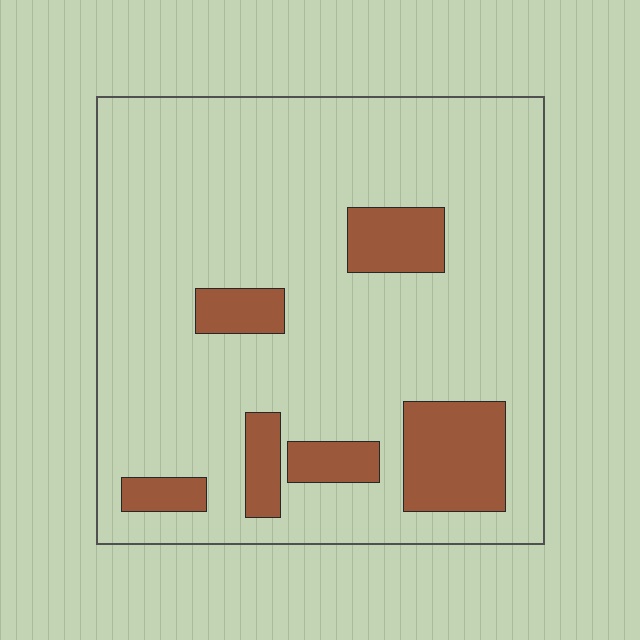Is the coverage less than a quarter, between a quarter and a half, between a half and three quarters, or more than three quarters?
Less than a quarter.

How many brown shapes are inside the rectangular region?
6.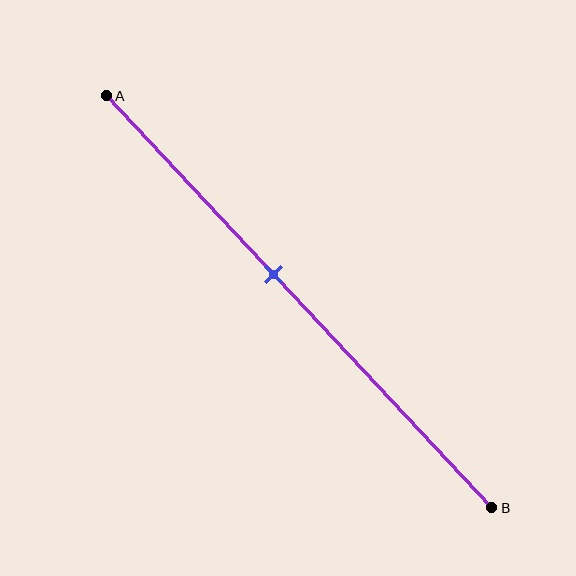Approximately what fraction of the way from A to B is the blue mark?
The blue mark is approximately 45% of the way from A to B.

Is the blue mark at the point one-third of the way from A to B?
No, the mark is at about 45% from A, not at the 33% one-third point.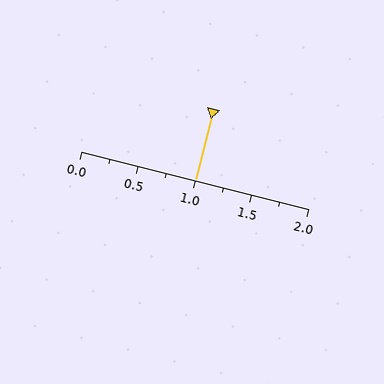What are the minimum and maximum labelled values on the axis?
The axis runs from 0.0 to 2.0.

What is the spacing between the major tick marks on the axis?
The major ticks are spaced 0.5 apart.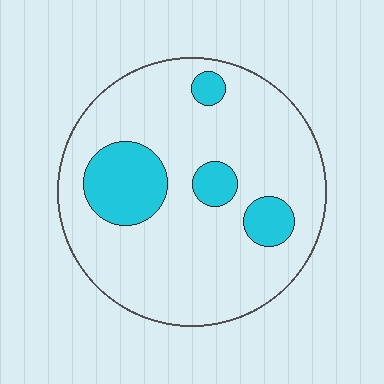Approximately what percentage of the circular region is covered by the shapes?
Approximately 20%.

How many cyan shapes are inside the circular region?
4.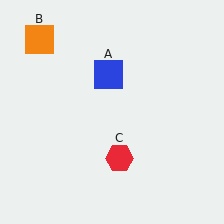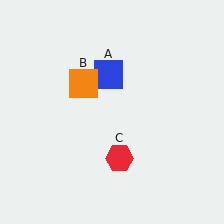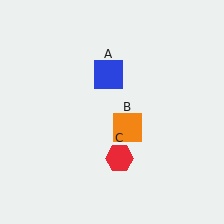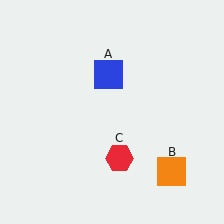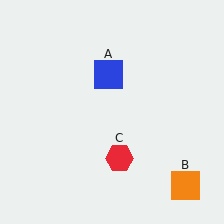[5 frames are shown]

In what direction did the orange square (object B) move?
The orange square (object B) moved down and to the right.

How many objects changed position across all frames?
1 object changed position: orange square (object B).